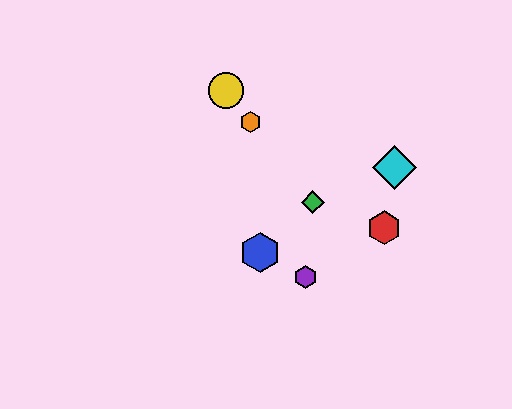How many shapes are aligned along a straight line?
3 shapes (the green diamond, the yellow circle, the orange hexagon) are aligned along a straight line.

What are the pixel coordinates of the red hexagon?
The red hexagon is at (384, 228).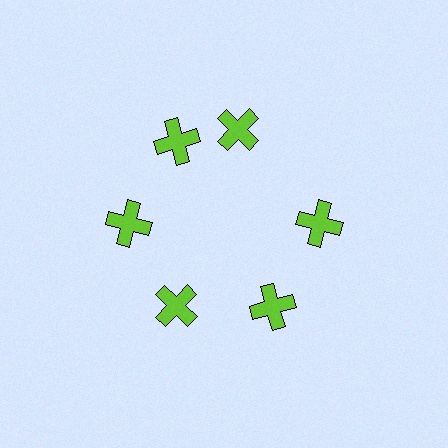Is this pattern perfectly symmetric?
No. The 6 lime crosses are arranged in a ring, but one element near the 1 o'clock position is rotated out of alignment along the ring, breaking the 6-fold rotational symmetry.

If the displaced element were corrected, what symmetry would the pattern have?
It would have 6-fold rotational symmetry — the pattern would map onto itself every 60 degrees.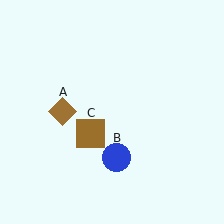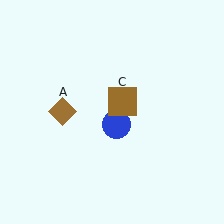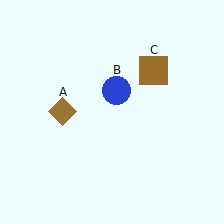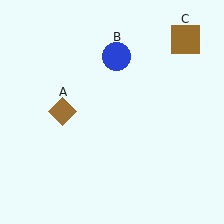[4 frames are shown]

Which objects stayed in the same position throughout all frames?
Brown diamond (object A) remained stationary.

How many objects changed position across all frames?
2 objects changed position: blue circle (object B), brown square (object C).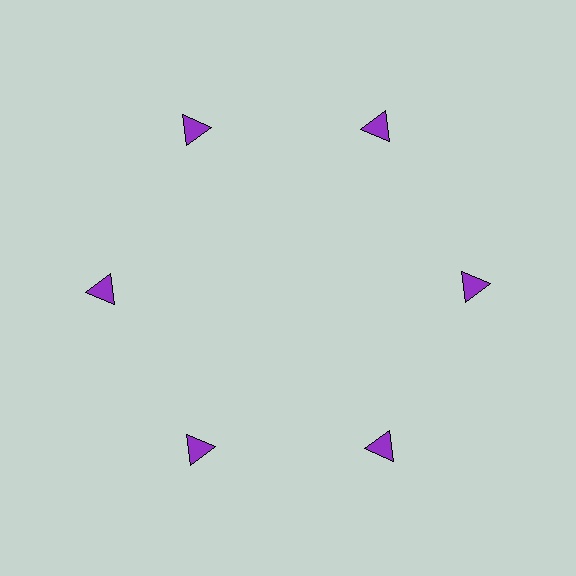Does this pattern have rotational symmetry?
Yes, this pattern has 6-fold rotational symmetry. It looks the same after rotating 60 degrees around the center.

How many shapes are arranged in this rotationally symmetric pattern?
There are 6 shapes, arranged in 6 groups of 1.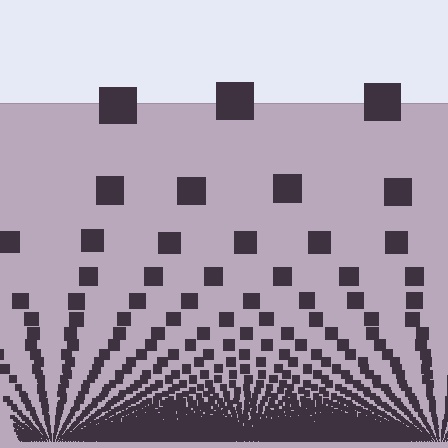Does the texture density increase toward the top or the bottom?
Density increases toward the bottom.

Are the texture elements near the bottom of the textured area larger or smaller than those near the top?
Smaller. The gradient is inverted — elements near the bottom are smaller and denser.